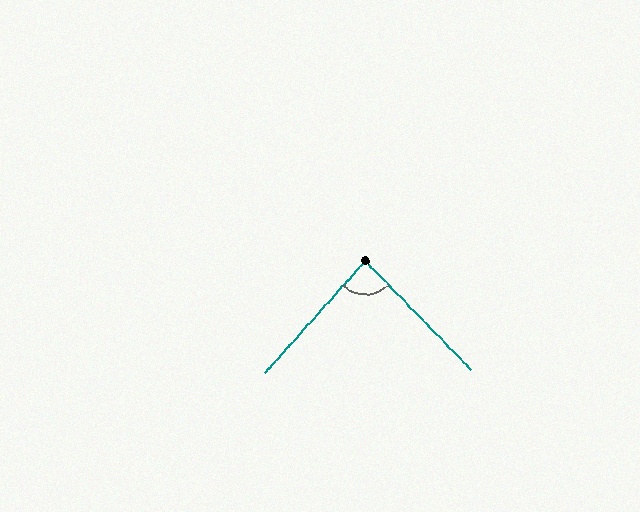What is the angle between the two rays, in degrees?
Approximately 86 degrees.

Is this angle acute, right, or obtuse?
It is approximately a right angle.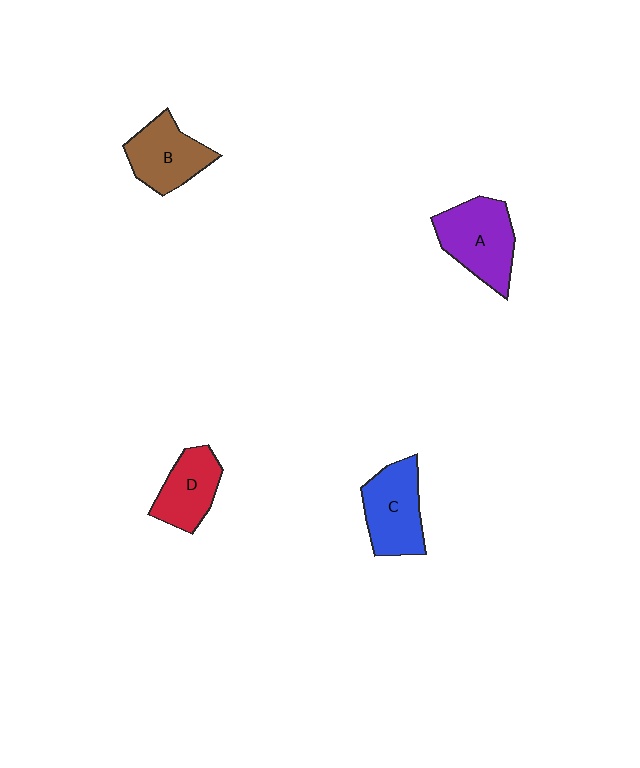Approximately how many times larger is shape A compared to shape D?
Approximately 1.3 times.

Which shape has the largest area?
Shape A (purple).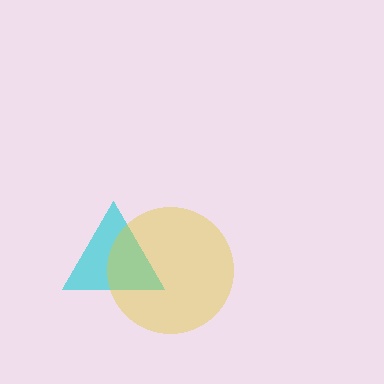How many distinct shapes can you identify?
There are 2 distinct shapes: a cyan triangle, a yellow circle.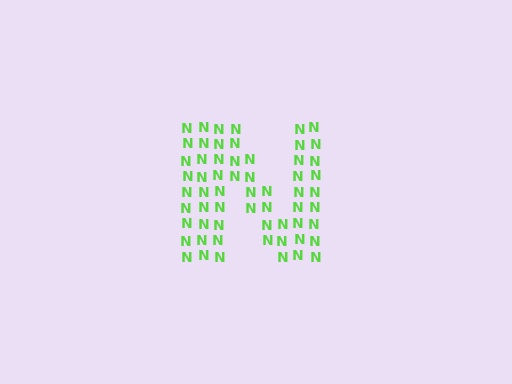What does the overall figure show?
The overall figure shows the letter N.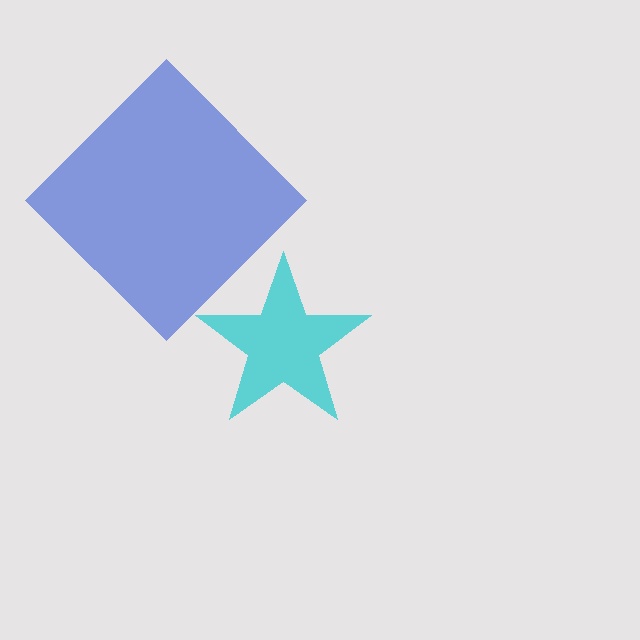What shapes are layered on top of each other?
The layered shapes are: a cyan star, a blue diamond.